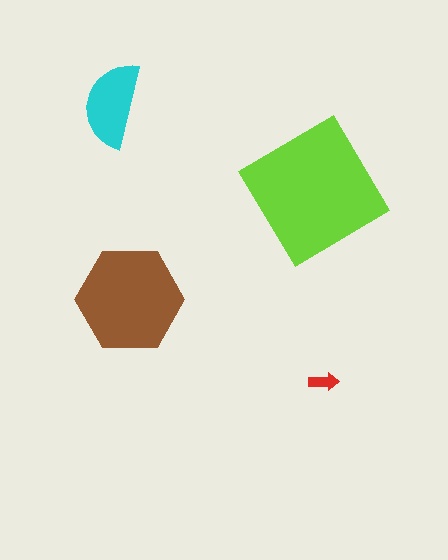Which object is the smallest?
The red arrow.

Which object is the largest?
The lime diamond.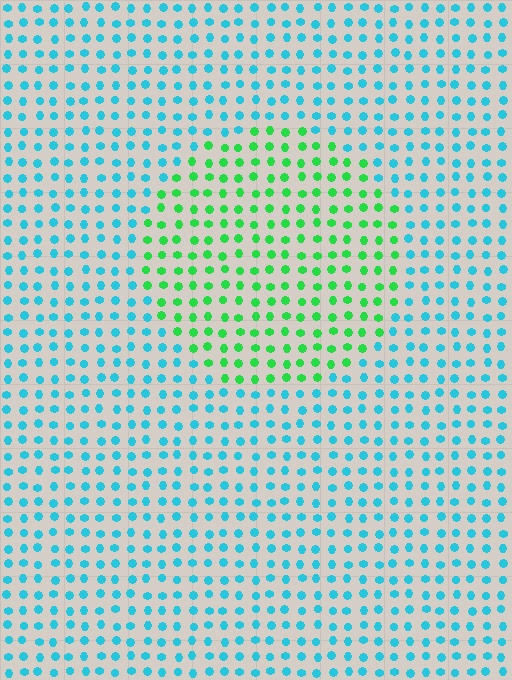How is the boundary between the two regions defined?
The boundary is defined purely by a slight shift in hue (about 58 degrees). Spacing, size, and orientation are identical on both sides.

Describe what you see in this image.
The image is filled with small cyan elements in a uniform arrangement. A circle-shaped region is visible where the elements are tinted to a slightly different hue, forming a subtle color boundary.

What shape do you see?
I see a circle.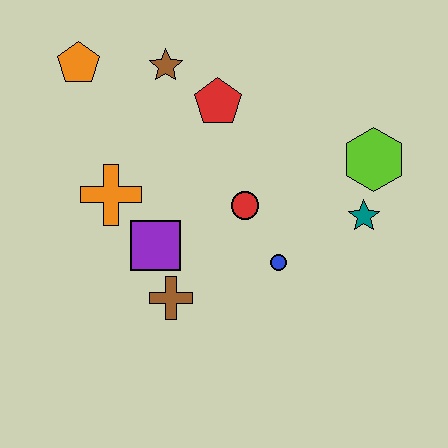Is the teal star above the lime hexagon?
No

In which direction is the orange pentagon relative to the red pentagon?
The orange pentagon is to the left of the red pentagon.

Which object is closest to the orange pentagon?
The brown star is closest to the orange pentagon.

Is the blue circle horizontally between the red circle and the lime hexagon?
Yes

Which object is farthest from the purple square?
The lime hexagon is farthest from the purple square.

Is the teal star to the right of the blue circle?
Yes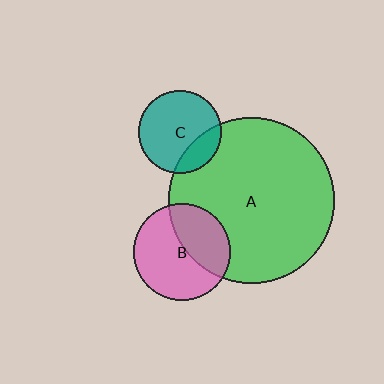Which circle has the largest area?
Circle A (green).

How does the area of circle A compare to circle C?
Approximately 4.0 times.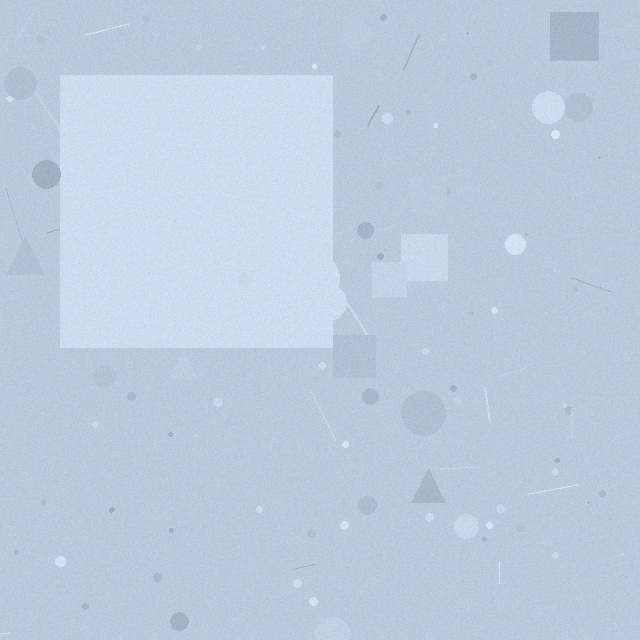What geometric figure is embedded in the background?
A square is embedded in the background.